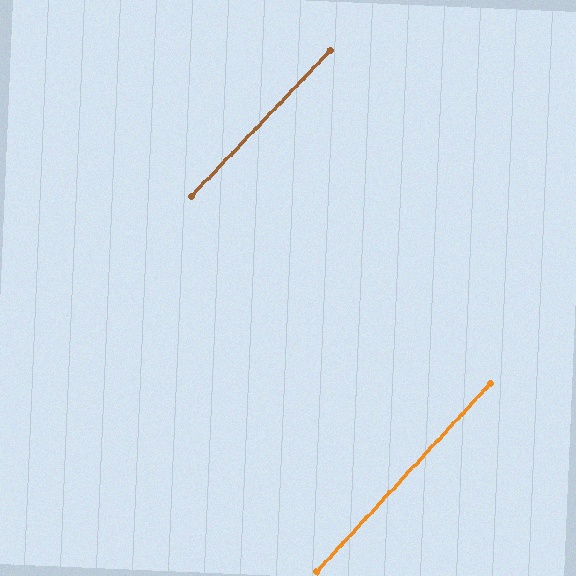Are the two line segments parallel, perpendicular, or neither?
Parallel — their directions differ by only 0.8°.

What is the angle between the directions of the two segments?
Approximately 1 degree.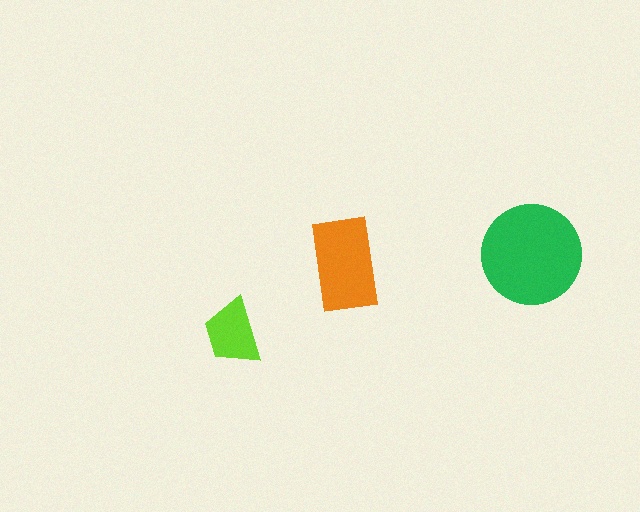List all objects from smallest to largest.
The lime trapezoid, the orange rectangle, the green circle.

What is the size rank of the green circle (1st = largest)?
1st.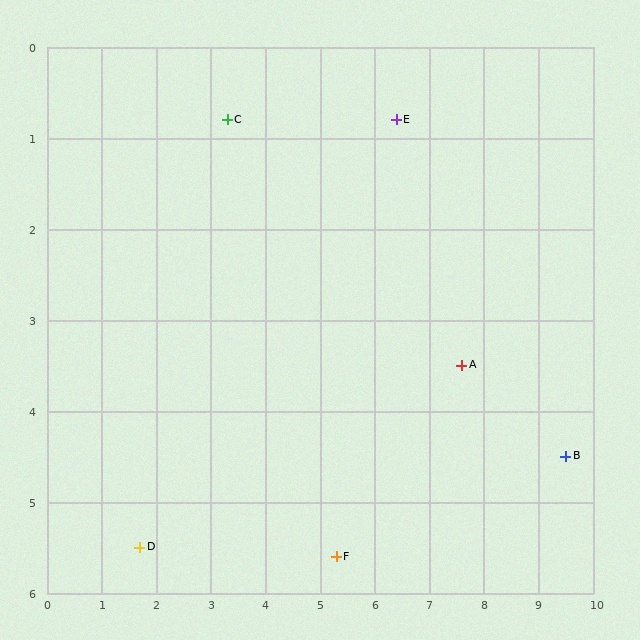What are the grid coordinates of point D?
Point D is at approximately (1.7, 5.5).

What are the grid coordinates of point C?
Point C is at approximately (3.3, 0.8).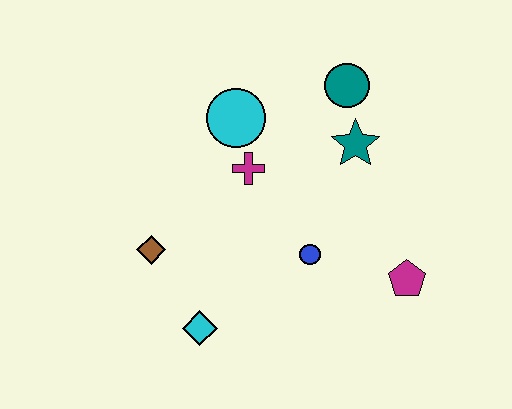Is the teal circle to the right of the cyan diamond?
Yes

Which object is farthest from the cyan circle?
The magenta pentagon is farthest from the cyan circle.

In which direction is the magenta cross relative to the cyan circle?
The magenta cross is below the cyan circle.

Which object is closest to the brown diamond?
The cyan diamond is closest to the brown diamond.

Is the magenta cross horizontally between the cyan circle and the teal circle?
Yes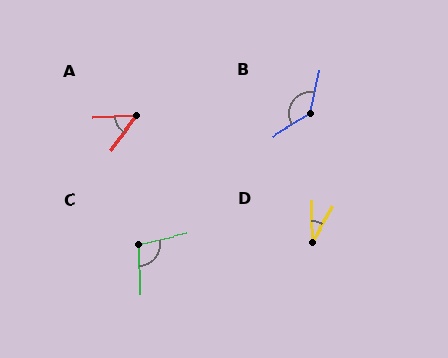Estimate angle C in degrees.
Approximately 101 degrees.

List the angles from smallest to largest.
D (30°), A (50°), C (101°), B (133°).